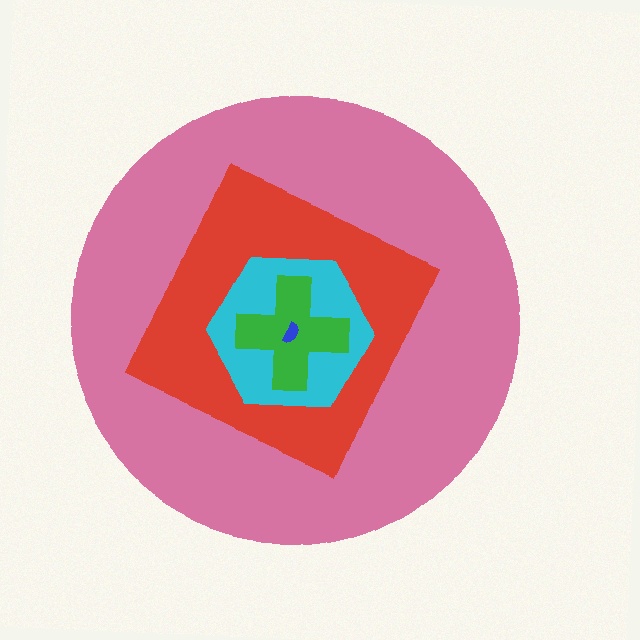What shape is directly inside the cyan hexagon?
The green cross.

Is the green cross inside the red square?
Yes.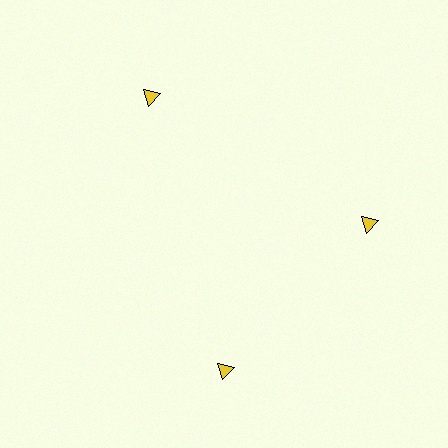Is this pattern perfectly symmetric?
No. The 3 yellow triangles are arranged in a ring, but one element near the 7 o'clock position is rotated out of alignment along the ring, breaking the 3-fold rotational symmetry.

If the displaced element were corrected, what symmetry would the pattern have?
It would have 3-fold rotational symmetry — the pattern would map onto itself every 120 degrees.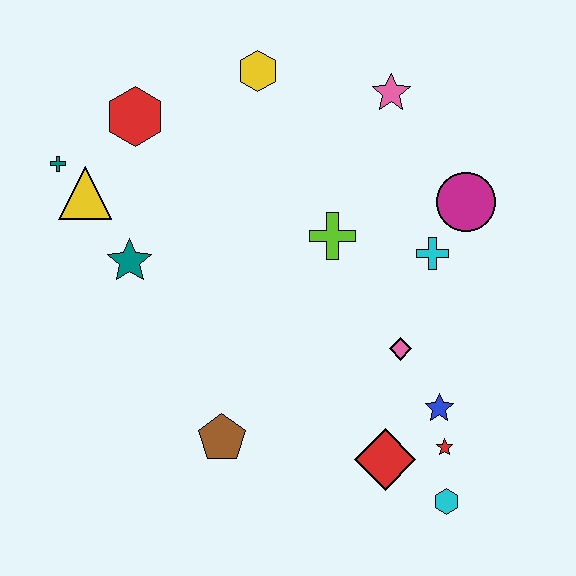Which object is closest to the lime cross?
The cyan cross is closest to the lime cross.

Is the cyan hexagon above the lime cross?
No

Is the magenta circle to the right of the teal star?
Yes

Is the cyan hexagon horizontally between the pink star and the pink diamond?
No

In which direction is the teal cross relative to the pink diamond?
The teal cross is to the left of the pink diamond.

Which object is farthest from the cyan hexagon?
The teal cross is farthest from the cyan hexagon.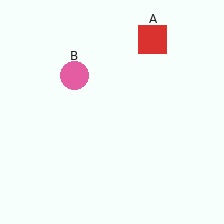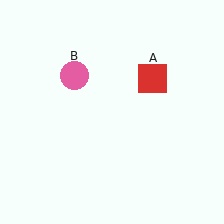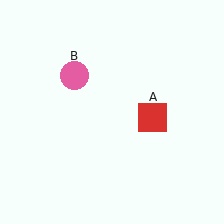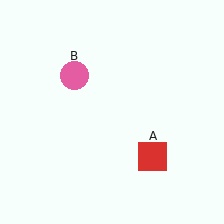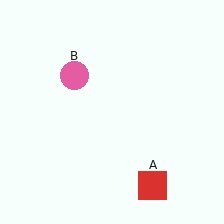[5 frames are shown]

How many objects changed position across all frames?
1 object changed position: red square (object A).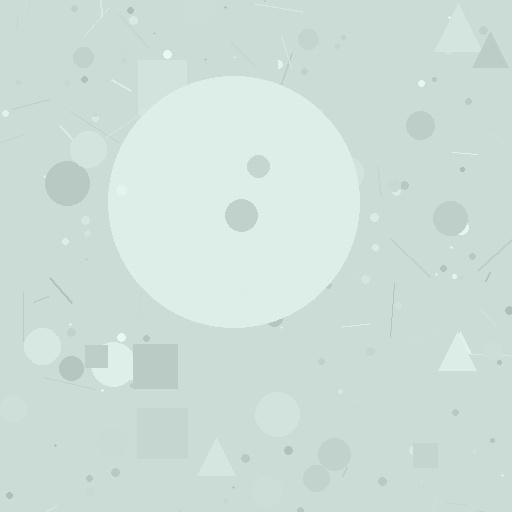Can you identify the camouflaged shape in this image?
The camouflaged shape is a circle.